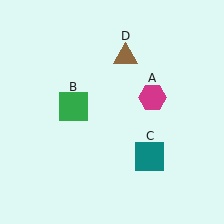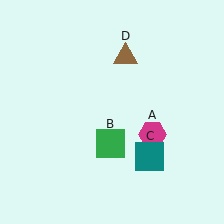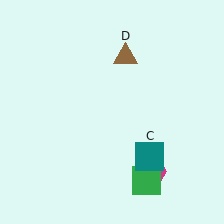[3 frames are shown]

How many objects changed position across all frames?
2 objects changed position: magenta hexagon (object A), green square (object B).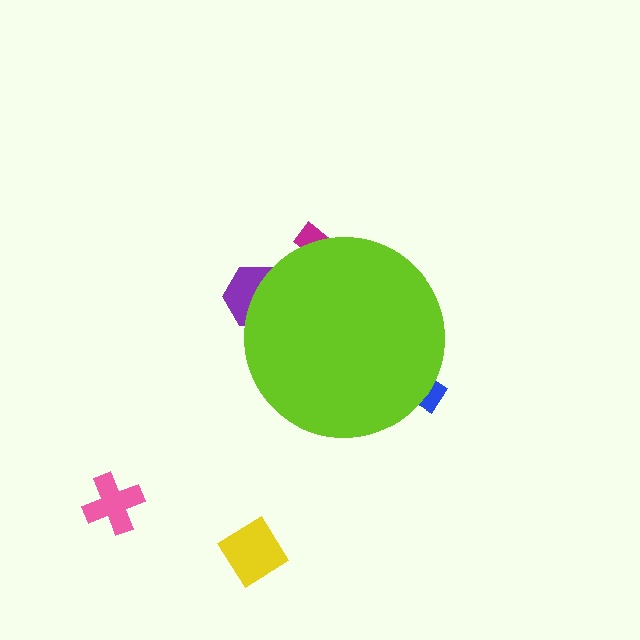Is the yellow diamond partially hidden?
No, the yellow diamond is fully visible.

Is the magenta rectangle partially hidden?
Yes, the magenta rectangle is partially hidden behind the lime circle.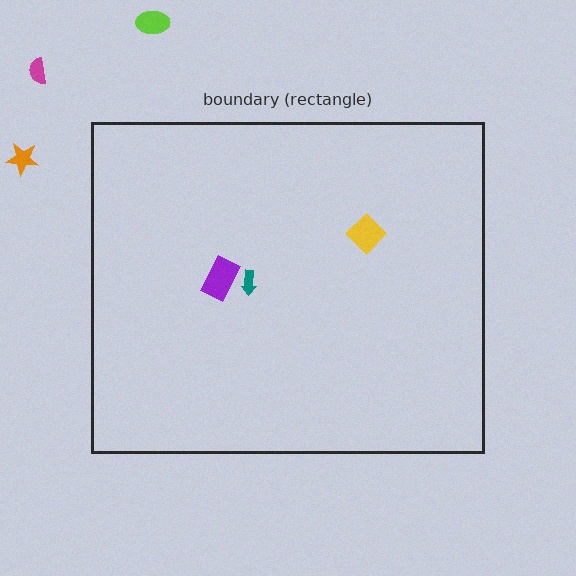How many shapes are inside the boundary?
3 inside, 3 outside.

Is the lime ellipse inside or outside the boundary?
Outside.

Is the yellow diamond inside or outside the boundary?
Inside.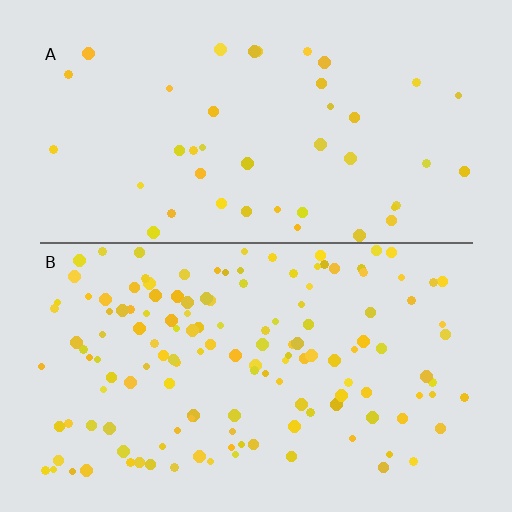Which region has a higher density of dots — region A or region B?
B (the bottom).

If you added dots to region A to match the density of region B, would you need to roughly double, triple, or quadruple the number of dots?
Approximately triple.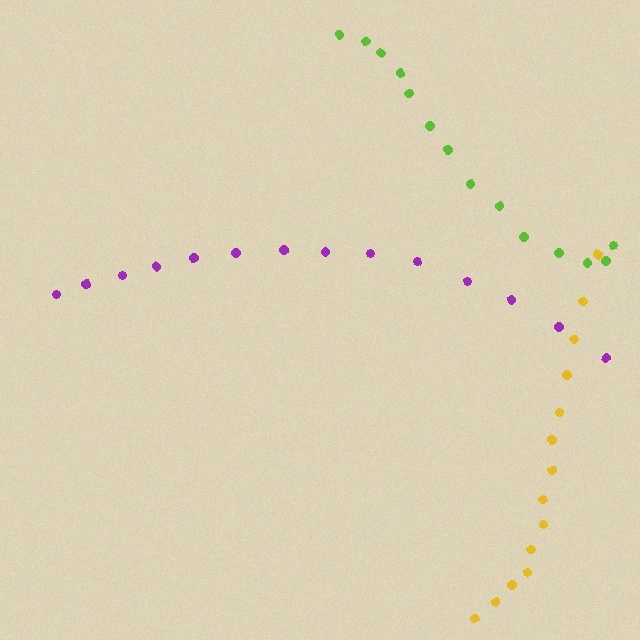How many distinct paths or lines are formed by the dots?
There are 3 distinct paths.